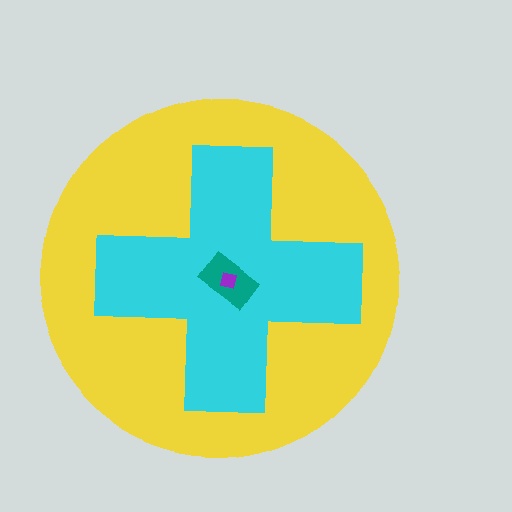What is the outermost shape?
The yellow circle.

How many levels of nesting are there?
4.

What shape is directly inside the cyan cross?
The teal rectangle.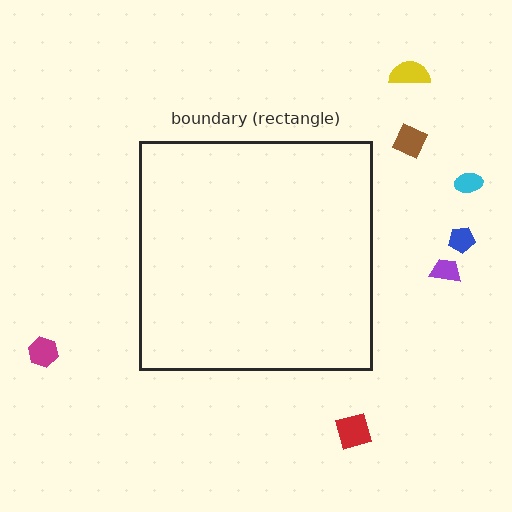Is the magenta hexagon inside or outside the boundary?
Outside.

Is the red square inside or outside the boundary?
Outside.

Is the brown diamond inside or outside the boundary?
Outside.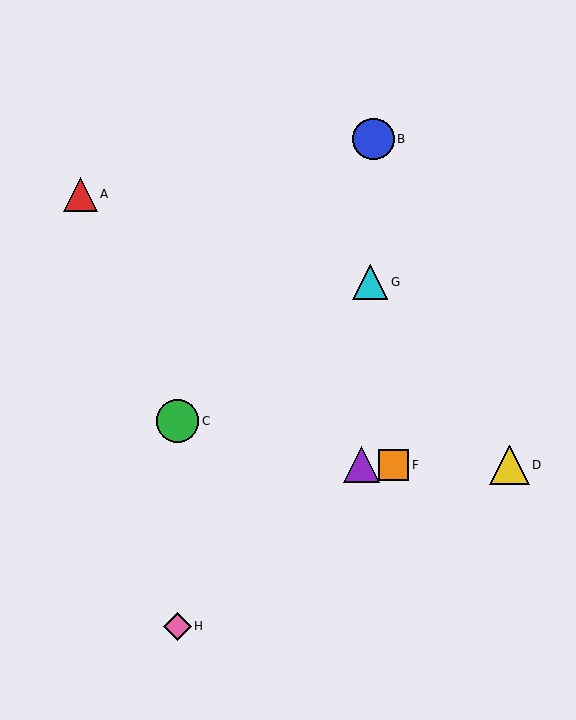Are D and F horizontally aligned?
Yes, both are at y≈465.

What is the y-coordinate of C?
Object C is at y≈421.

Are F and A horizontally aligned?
No, F is at y≈465 and A is at y≈194.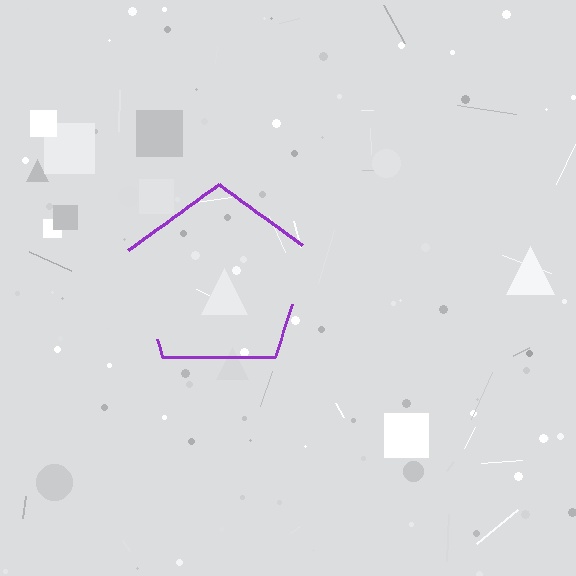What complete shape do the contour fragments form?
The contour fragments form a pentagon.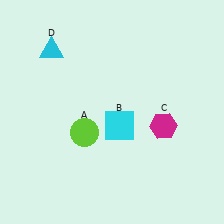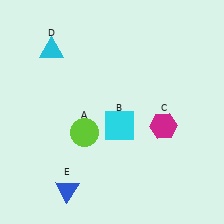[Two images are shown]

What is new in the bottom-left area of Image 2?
A blue triangle (E) was added in the bottom-left area of Image 2.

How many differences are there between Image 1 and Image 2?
There is 1 difference between the two images.